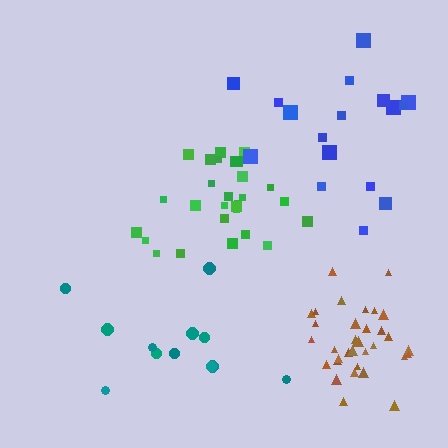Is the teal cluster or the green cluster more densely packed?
Green.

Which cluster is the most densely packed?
Brown.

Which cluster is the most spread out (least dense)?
Blue.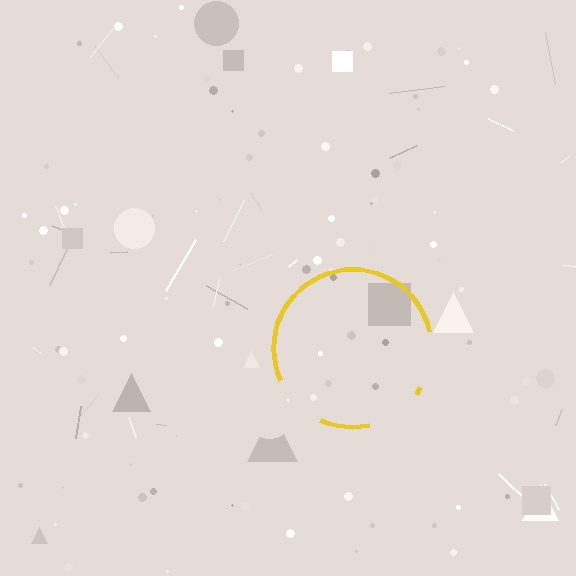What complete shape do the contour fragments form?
The contour fragments form a circle.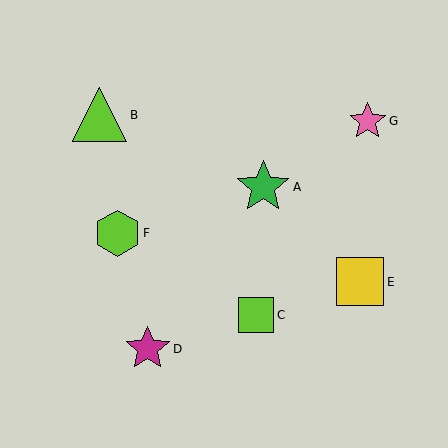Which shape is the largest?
The lime triangle (labeled B) is the largest.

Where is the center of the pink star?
The center of the pink star is at (368, 121).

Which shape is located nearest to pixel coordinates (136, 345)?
The magenta star (labeled D) at (148, 349) is nearest to that location.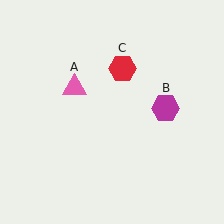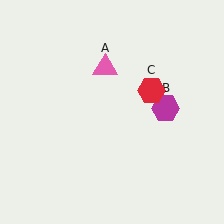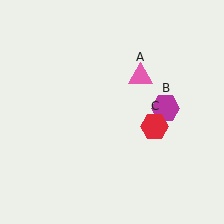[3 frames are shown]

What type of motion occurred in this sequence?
The pink triangle (object A), red hexagon (object C) rotated clockwise around the center of the scene.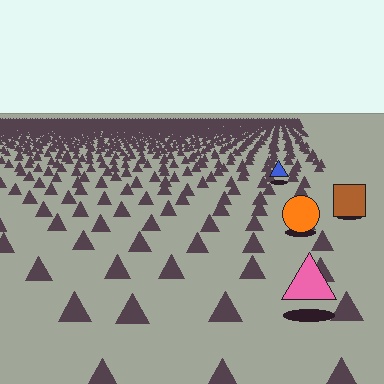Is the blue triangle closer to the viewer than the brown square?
No. The brown square is closer — you can tell from the texture gradient: the ground texture is coarser near it.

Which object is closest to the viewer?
The pink triangle is closest. The texture marks near it are larger and more spread out.